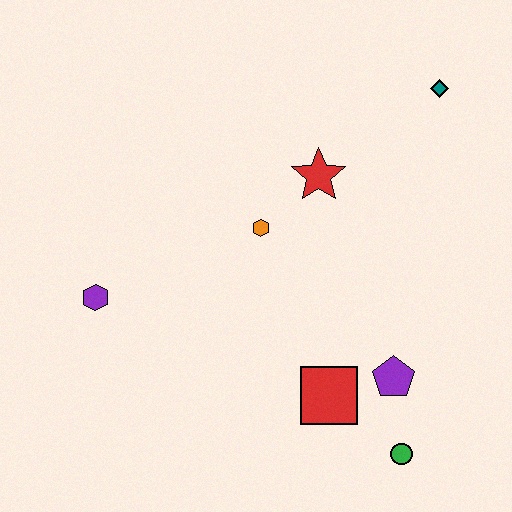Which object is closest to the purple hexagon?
The orange hexagon is closest to the purple hexagon.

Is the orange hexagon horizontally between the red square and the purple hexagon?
Yes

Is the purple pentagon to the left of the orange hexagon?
No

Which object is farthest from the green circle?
The teal diamond is farthest from the green circle.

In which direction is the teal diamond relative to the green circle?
The teal diamond is above the green circle.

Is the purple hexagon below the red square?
No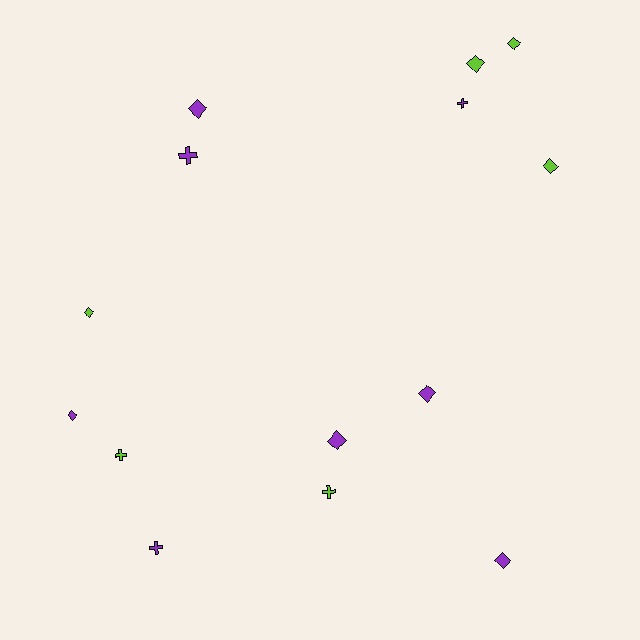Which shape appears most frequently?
Diamond, with 9 objects.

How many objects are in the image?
There are 14 objects.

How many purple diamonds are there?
There are 5 purple diamonds.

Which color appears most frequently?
Purple, with 8 objects.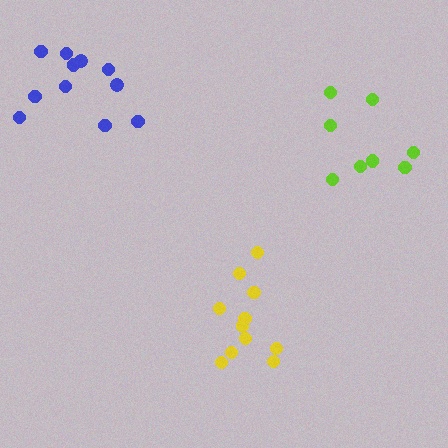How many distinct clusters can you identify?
There are 3 distinct clusters.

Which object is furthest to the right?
The lime cluster is rightmost.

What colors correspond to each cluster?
The clusters are colored: blue, yellow, lime.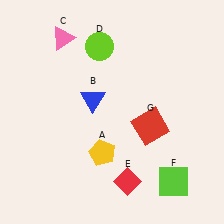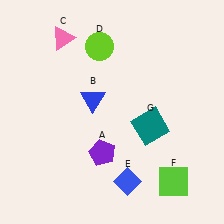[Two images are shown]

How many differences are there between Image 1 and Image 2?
There are 3 differences between the two images.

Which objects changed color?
A changed from yellow to purple. E changed from red to blue. G changed from red to teal.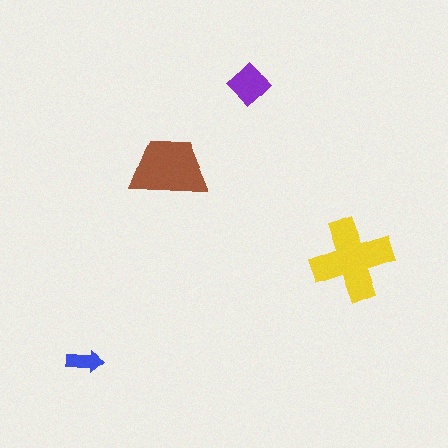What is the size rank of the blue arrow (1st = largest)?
4th.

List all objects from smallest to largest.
The blue arrow, the purple diamond, the brown trapezoid, the yellow cross.